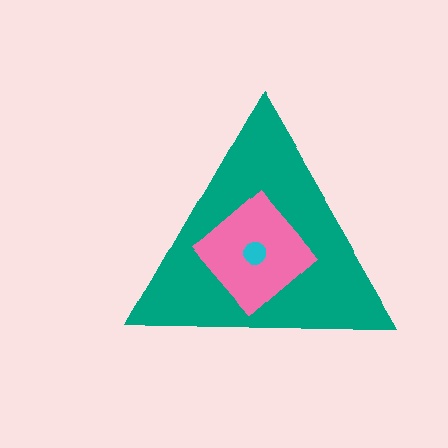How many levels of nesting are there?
3.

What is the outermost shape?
The teal triangle.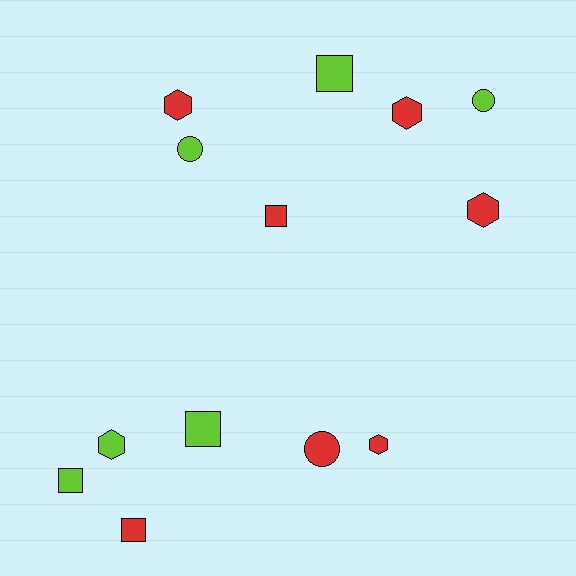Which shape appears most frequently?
Square, with 5 objects.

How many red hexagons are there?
There are 4 red hexagons.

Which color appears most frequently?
Red, with 7 objects.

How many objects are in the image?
There are 13 objects.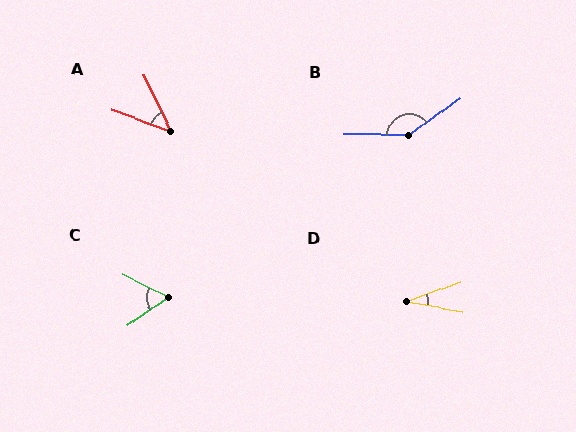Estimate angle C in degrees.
Approximately 62 degrees.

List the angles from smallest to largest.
D (31°), A (45°), C (62°), B (143°).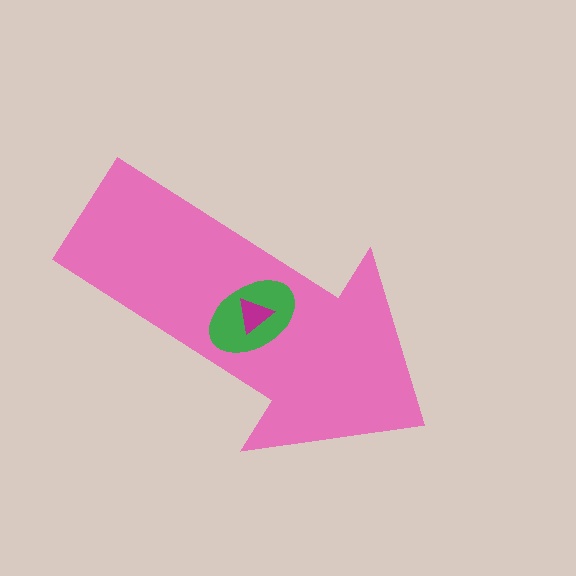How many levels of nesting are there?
3.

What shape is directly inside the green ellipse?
The magenta triangle.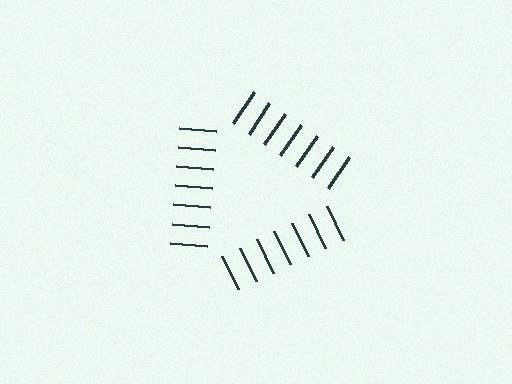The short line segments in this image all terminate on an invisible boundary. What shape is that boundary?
An illusory triangle — the line segments terminate on its edges but no continuous stroke is drawn.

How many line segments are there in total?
21 — 7 along each of the 3 edges.